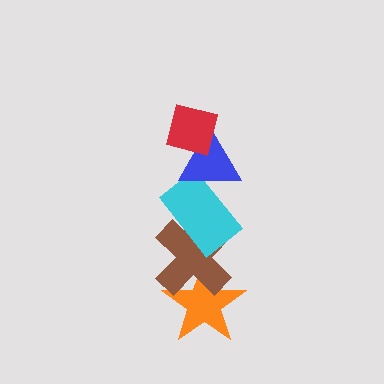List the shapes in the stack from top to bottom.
From top to bottom: the red square, the blue triangle, the cyan rectangle, the brown cross, the orange star.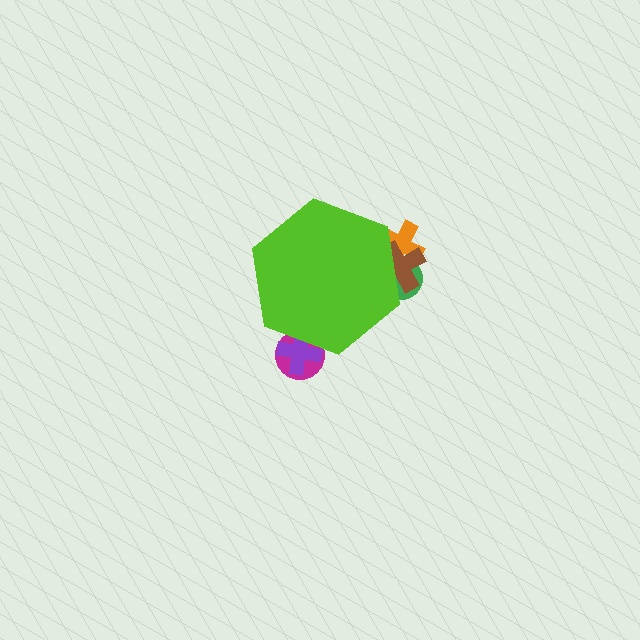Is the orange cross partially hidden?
Yes, the orange cross is partially hidden behind the lime hexagon.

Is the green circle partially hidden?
Yes, the green circle is partially hidden behind the lime hexagon.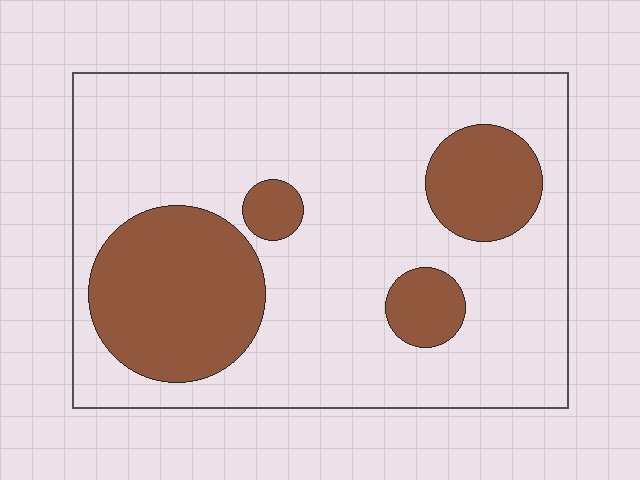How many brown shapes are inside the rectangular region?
4.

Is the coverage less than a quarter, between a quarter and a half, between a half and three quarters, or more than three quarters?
Between a quarter and a half.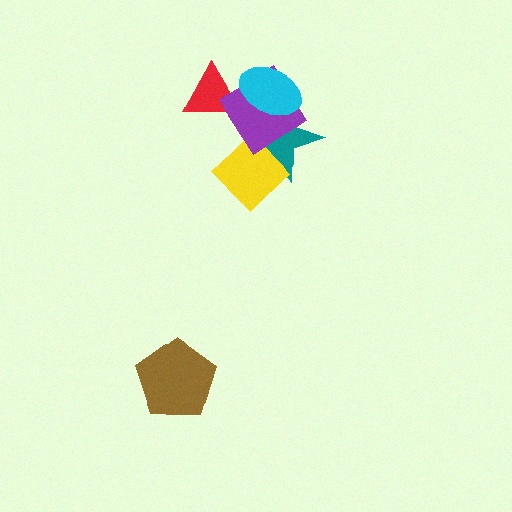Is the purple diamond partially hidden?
Yes, it is partially covered by another shape.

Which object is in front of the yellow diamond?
The purple diamond is in front of the yellow diamond.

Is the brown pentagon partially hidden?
No, no other shape covers it.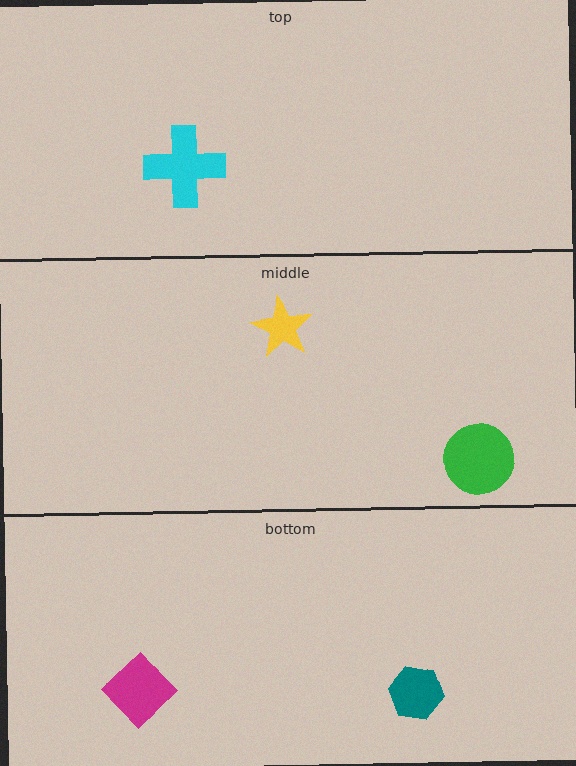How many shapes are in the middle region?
2.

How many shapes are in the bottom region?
2.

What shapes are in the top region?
The cyan cross.